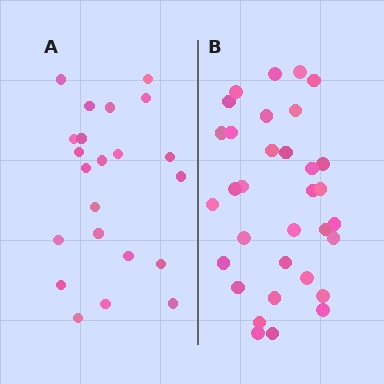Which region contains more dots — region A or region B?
Region B (the right region) has more dots.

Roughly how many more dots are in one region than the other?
Region B has roughly 12 or so more dots than region A.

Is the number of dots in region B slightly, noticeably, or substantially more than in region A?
Region B has substantially more. The ratio is roughly 1.5 to 1.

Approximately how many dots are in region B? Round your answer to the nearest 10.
About 30 dots. (The exact count is 33, which rounds to 30.)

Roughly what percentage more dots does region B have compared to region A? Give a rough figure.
About 50% more.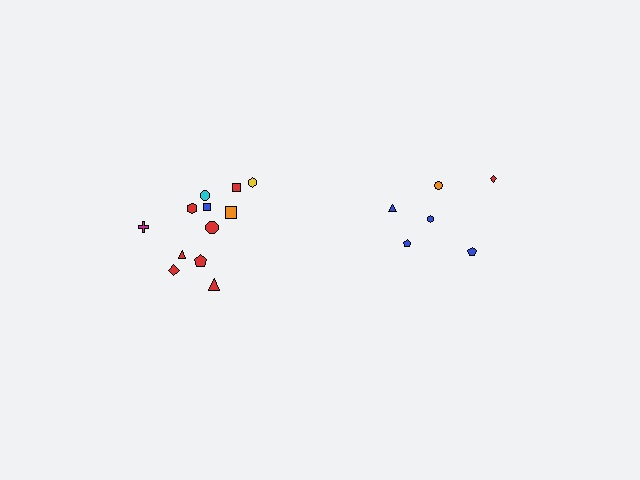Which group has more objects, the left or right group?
The left group.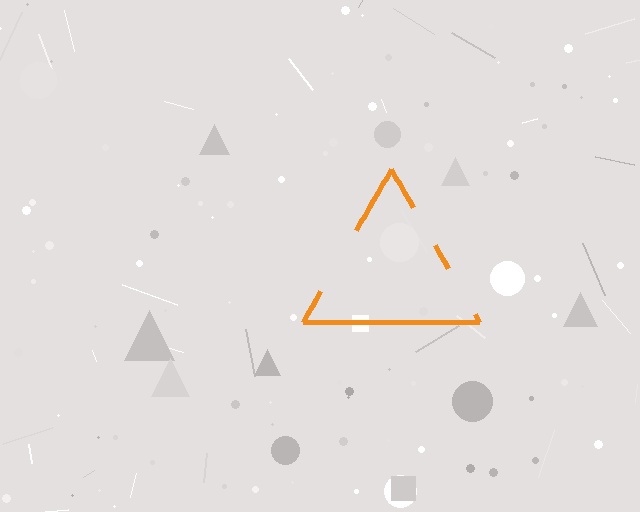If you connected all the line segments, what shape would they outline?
They would outline a triangle.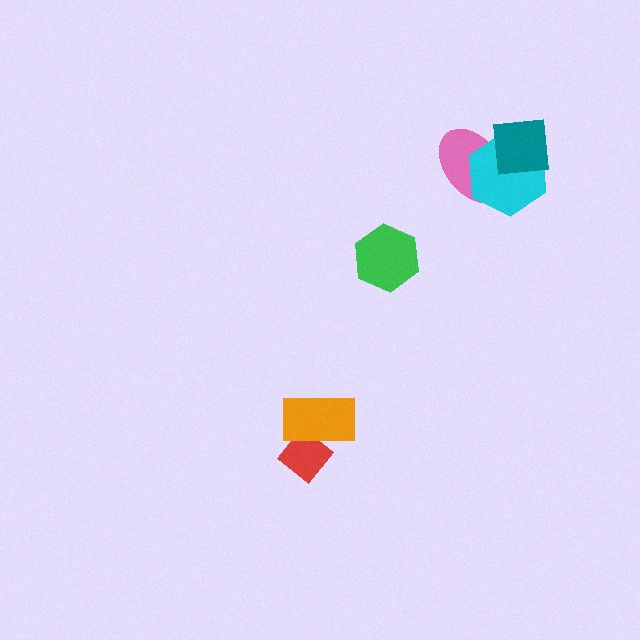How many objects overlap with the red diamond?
1 object overlaps with the red diamond.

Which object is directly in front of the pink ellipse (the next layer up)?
The cyan hexagon is directly in front of the pink ellipse.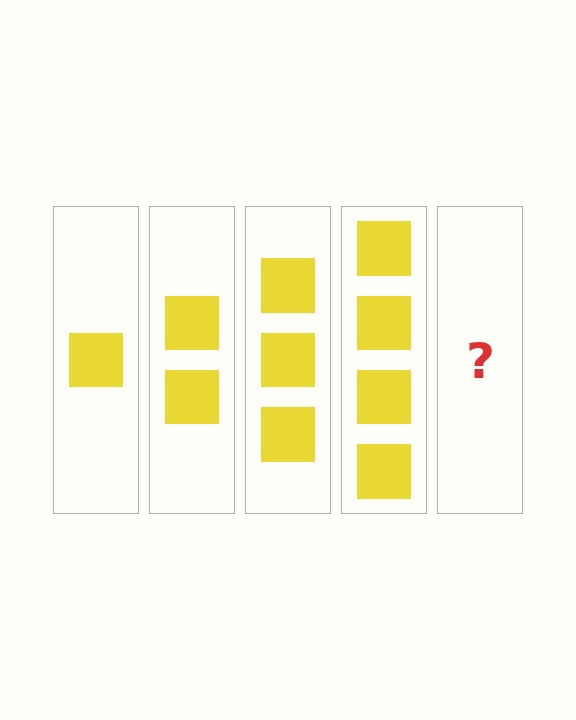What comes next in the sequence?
The next element should be 5 squares.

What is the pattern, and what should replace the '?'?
The pattern is that each step adds one more square. The '?' should be 5 squares.